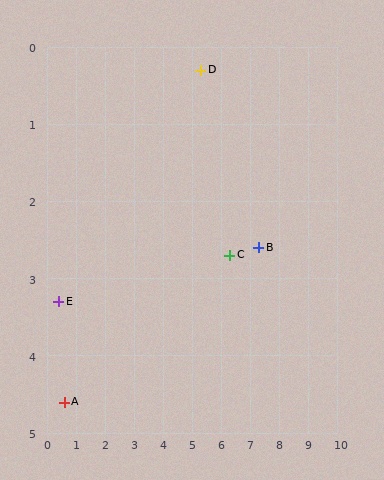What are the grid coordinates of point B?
Point B is at approximately (7.3, 2.6).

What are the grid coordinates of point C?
Point C is at approximately (6.3, 2.7).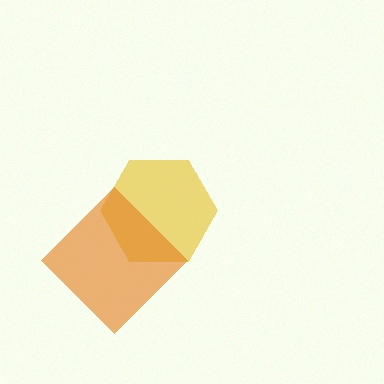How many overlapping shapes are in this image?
There are 2 overlapping shapes in the image.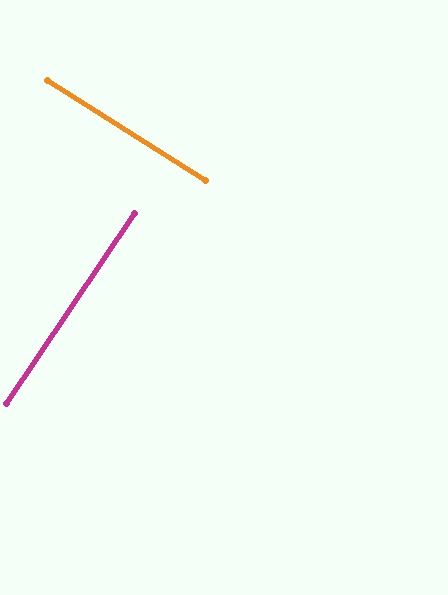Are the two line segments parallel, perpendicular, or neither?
Perpendicular — they meet at approximately 88°.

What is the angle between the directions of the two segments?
Approximately 88 degrees.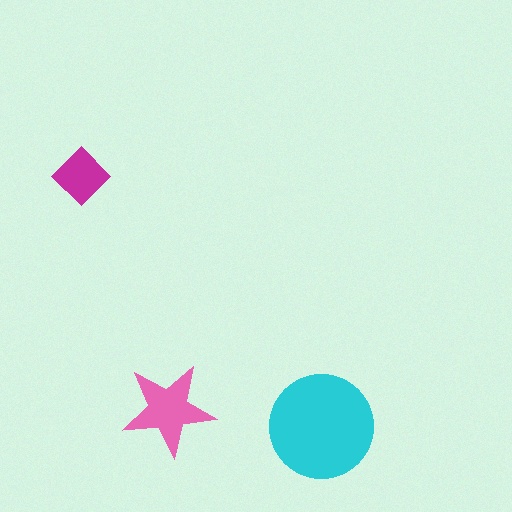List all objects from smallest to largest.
The magenta diamond, the pink star, the cyan circle.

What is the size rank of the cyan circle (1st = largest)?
1st.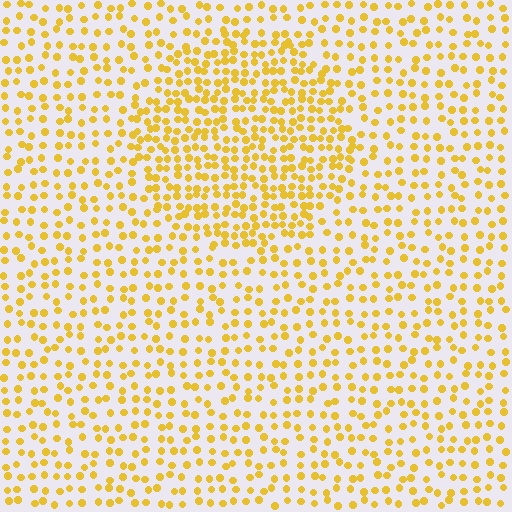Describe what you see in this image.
The image contains small yellow elements arranged at two different densities. A circle-shaped region is visible where the elements are more densely packed than the surrounding area.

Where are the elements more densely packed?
The elements are more densely packed inside the circle boundary.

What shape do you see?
I see a circle.